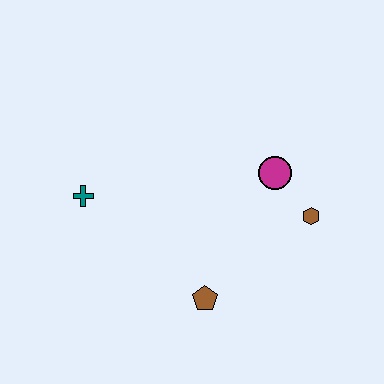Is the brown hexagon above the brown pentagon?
Yes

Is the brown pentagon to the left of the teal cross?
No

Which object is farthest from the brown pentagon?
The teal cross is farthest from the brown pentagon.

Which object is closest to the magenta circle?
The brown hexagon is closest to the magenta circle.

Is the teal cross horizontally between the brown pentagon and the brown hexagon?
No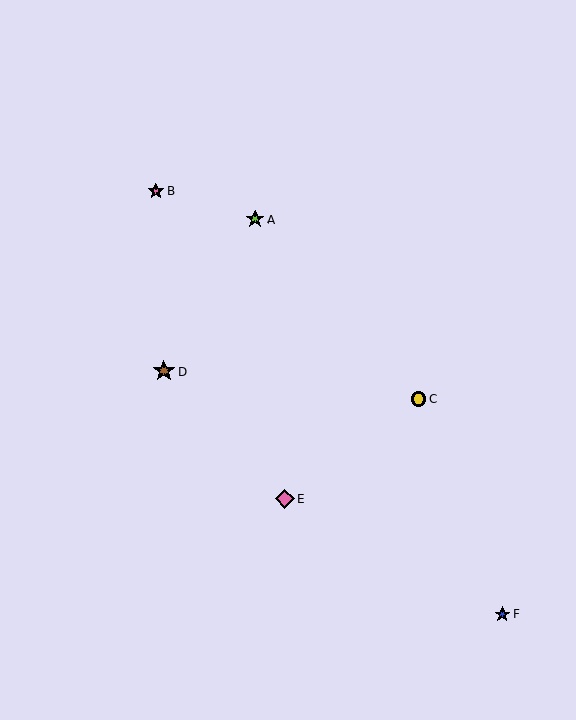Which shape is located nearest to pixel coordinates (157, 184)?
The pink star (labeled B) at (156, 191) is nearest to that location.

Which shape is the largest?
The brown star (labeled D) is the largest.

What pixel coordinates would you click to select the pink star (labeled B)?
Click at (156, 191) to select the pink star B.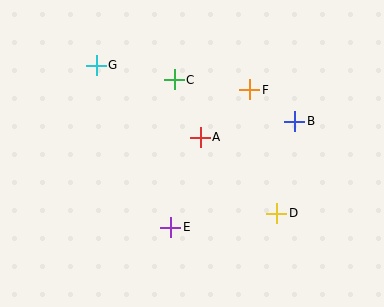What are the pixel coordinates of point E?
Point E is at (171, 227).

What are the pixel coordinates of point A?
Point A is at (200, 137).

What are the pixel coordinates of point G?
Point G is at (96, 65).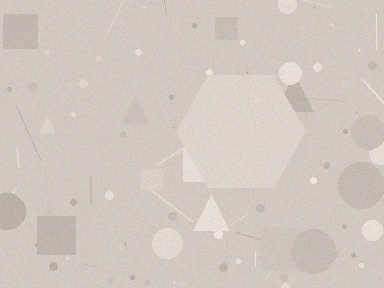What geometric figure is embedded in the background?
A hexagon is embedded in the background.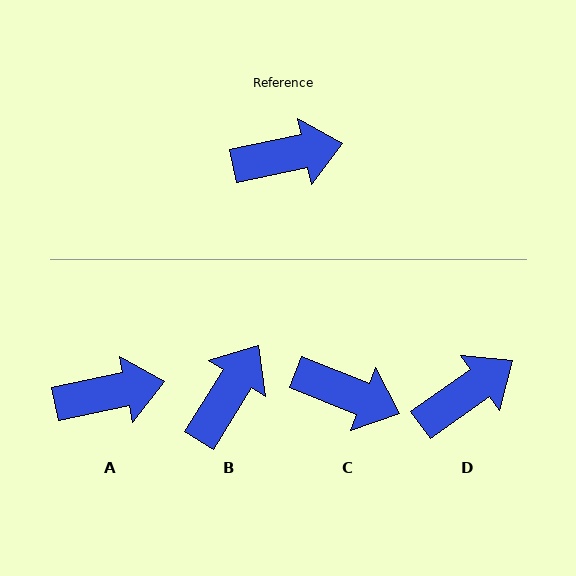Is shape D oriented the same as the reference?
No, it is off by about 23 degrees.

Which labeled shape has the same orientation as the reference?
A.